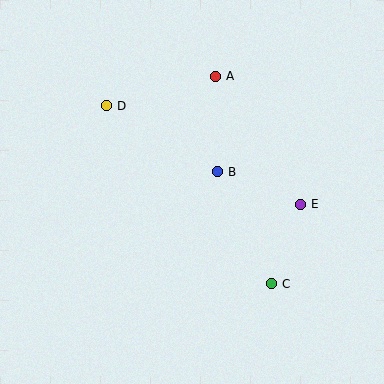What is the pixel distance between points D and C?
The distance between D and C is 243 pixels.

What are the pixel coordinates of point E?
Point E is at (301, 204).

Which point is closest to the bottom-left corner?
Point C is closest to the bottom-left corner.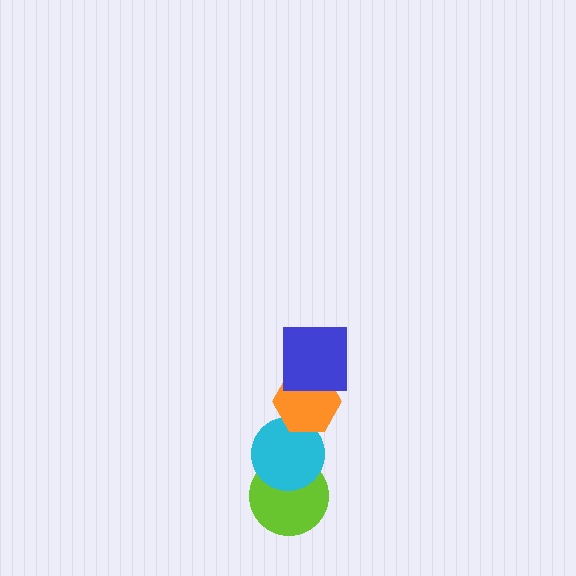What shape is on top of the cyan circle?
The orange hexagon is on top of the cyan circle.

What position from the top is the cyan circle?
The cyan circle is 3rd from the top.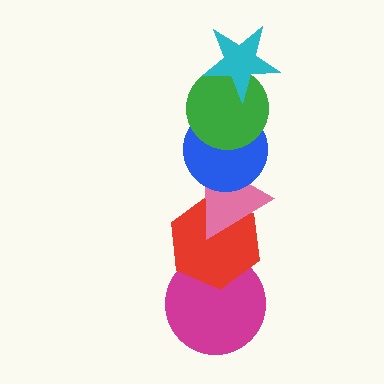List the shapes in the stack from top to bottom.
From top to bottom: the cyan star, the green circle, the blue circle, the pink triangle, the red hexagon, the magenta circle.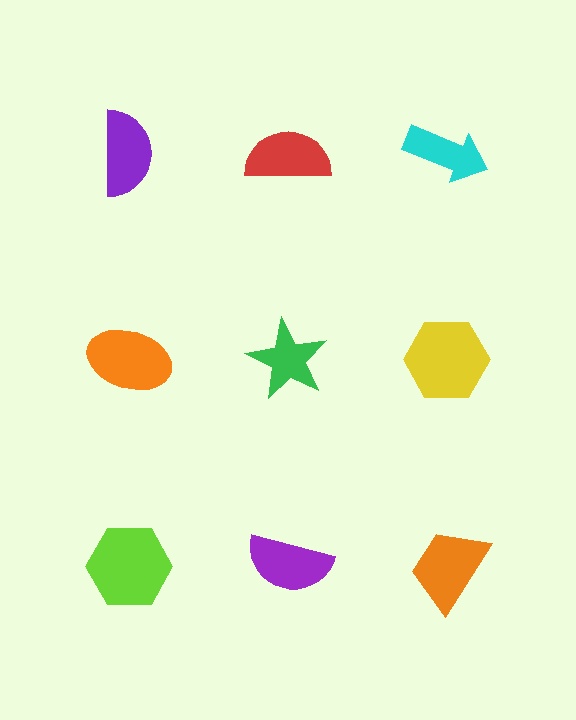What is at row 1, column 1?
A purple semicircle.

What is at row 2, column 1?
An orange ellipse.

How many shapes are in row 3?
3 shapes.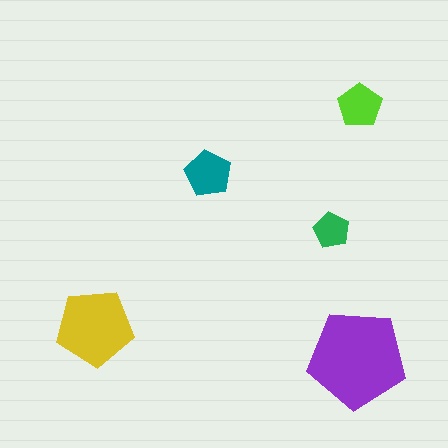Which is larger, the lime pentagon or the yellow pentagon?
The yellow one.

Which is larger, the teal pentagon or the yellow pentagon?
The yellow one.